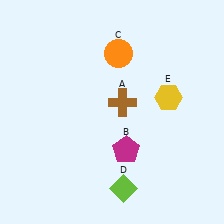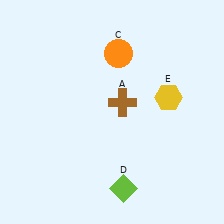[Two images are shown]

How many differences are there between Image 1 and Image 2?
There is 1 difference between the two images.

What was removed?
The magenta pentagon (B) was removed in Image 2.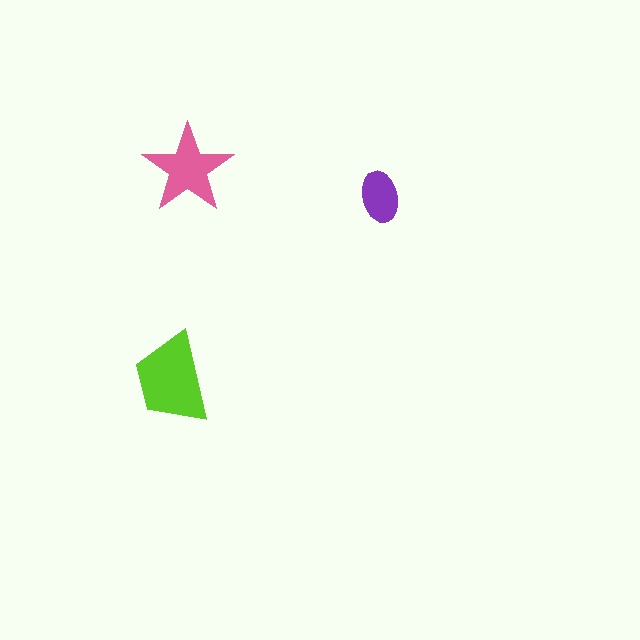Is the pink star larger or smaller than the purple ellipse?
Larger.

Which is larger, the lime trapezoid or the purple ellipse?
The lime trapezoid.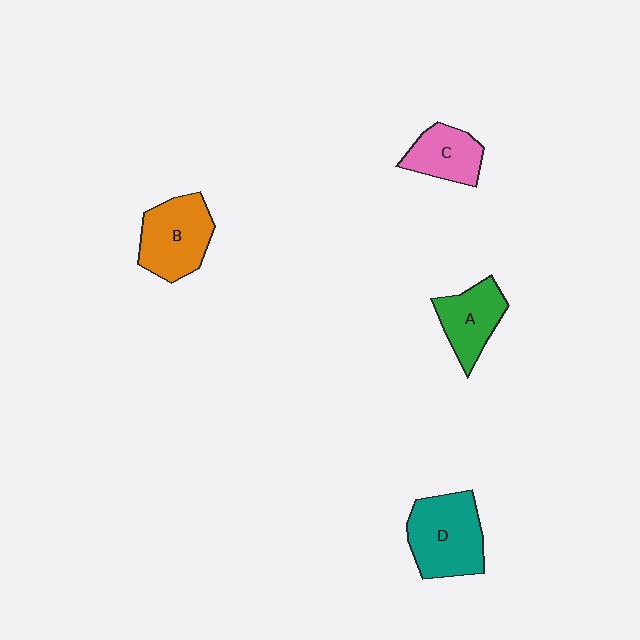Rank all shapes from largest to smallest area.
From largest to smallest: D (teal), B (orange), A (green), C (pink).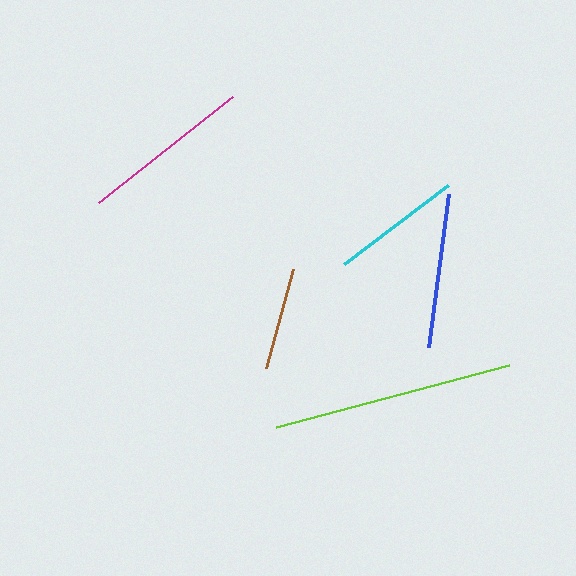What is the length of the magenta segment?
The magenta segment is approximately 171 pixels long.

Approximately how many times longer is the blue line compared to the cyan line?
The blue line is approximately 1.2 times the length of the cyan line.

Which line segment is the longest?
The lime line is the longest at approximately 241 pixels.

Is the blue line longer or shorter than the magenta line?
The magenta line is longer than the blue line.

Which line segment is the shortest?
The brown line is the shortest at approximately 101 pixels.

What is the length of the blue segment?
The blue segment is approximately 154 pixels long.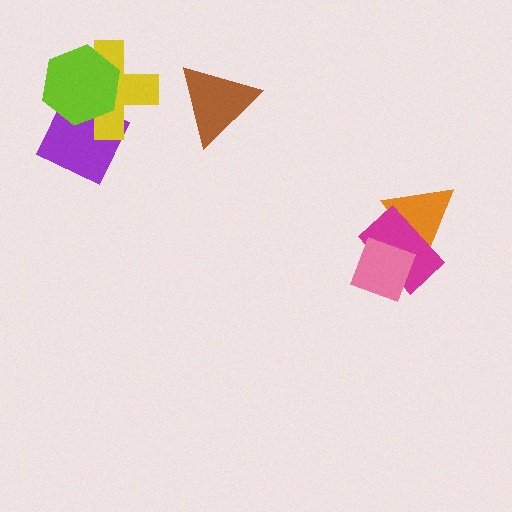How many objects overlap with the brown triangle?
0 objects overlap with the brown triangle.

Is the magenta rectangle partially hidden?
Yes, it is partially covered by another shape.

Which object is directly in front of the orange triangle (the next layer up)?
The magenta rectangle is directly in front of the orange triangle.